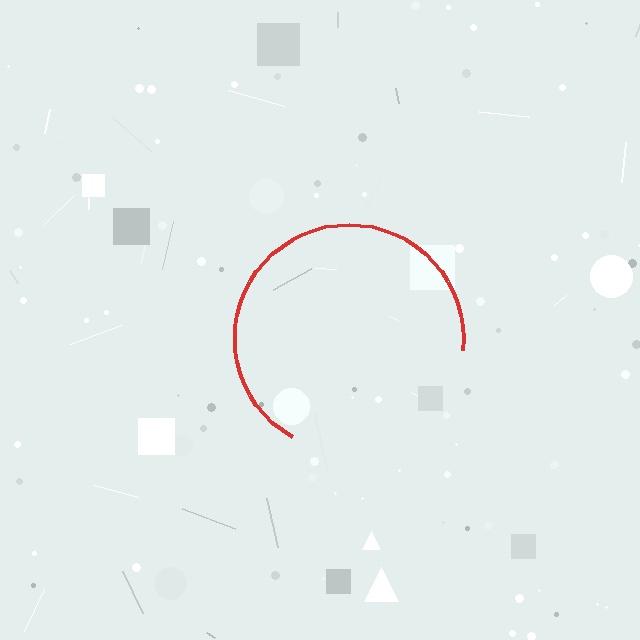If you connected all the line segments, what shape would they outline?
They would outline a circle.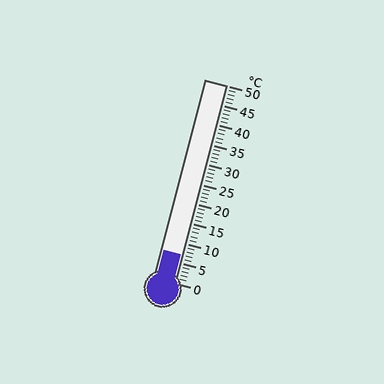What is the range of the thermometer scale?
The thermometer scale ranges from 0°C to 50°C.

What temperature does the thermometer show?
The thermometer shows approximately 7°C.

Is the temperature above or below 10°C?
The temperature is below 10°C.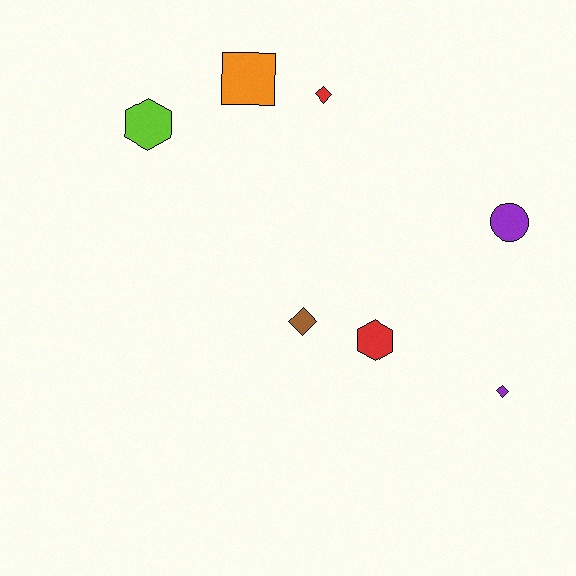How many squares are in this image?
There is 1 square.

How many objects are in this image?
There are 7 objects.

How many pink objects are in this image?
There are no pink objects.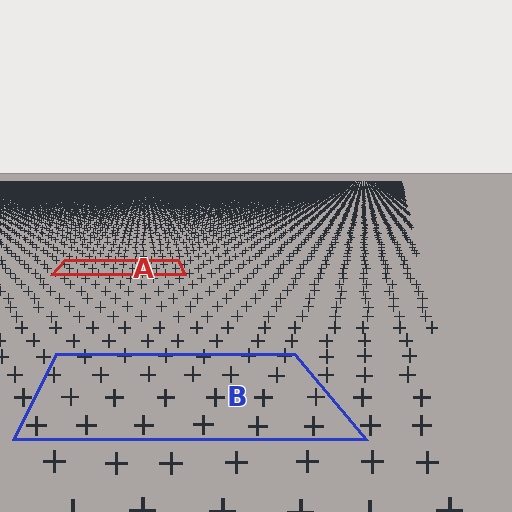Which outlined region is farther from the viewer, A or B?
Region A is farther from the viewer — the texture elements inside it appear smaller and more densely packed.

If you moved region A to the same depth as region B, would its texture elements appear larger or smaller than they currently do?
They would appear larger. At a closer depth, the same texture elements are projected at a bigger on-screen size.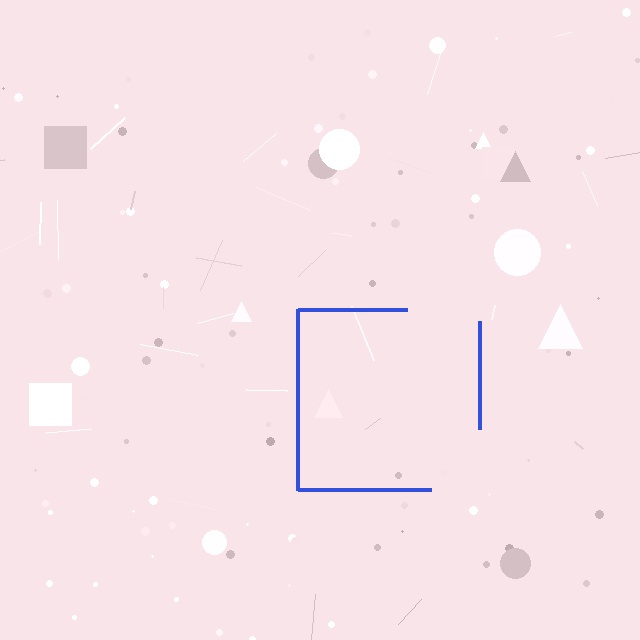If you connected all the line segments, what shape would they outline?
They would outline a square.